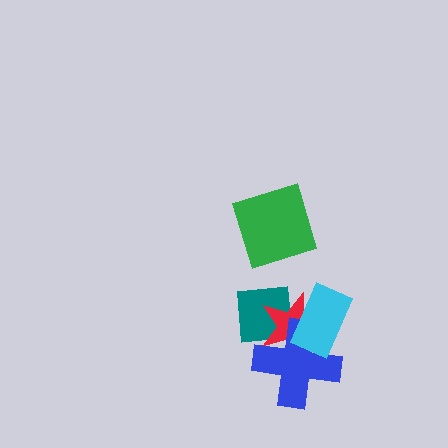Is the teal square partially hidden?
Yes, it is partially covered by another shape.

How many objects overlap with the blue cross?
3 objects overlap with the blue cross.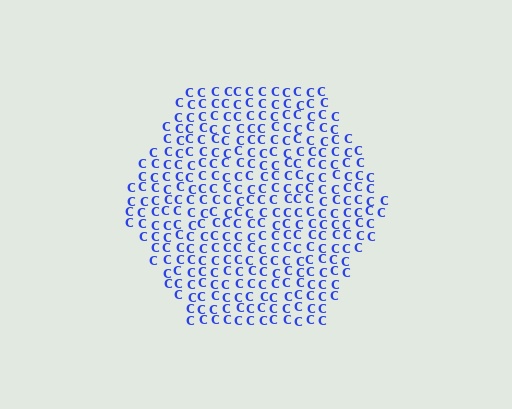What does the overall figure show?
The overall figure shows a hexagon.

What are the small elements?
The small elements are letter C's.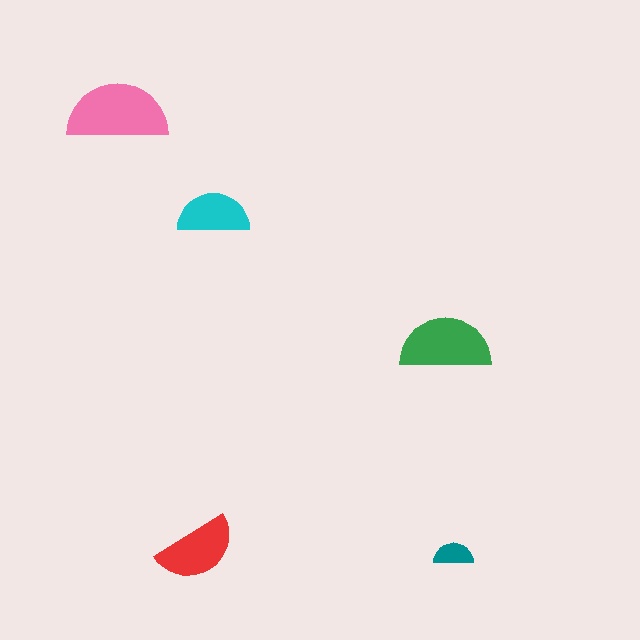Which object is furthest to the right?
The teal semicircle is rightmost.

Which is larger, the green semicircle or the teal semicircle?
The green one.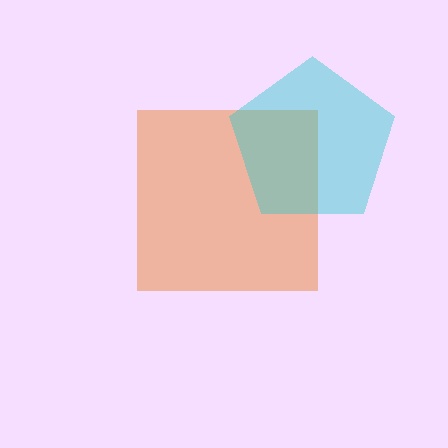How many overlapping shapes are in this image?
There are 2 overlapping shapes in the image.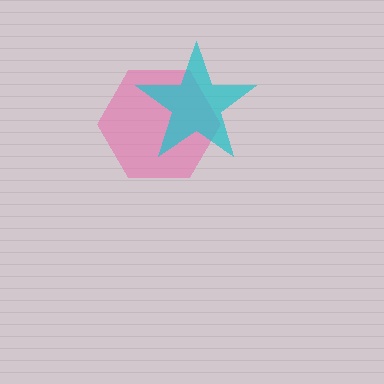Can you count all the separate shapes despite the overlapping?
Yes, there are 2 separate shapes.